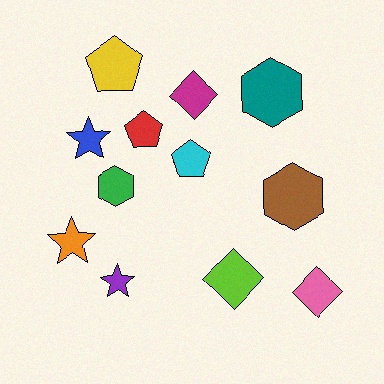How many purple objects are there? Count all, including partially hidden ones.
There is 1 purple object.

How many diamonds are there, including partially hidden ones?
There are 3 diamonds.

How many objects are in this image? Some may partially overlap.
There are 12 objects.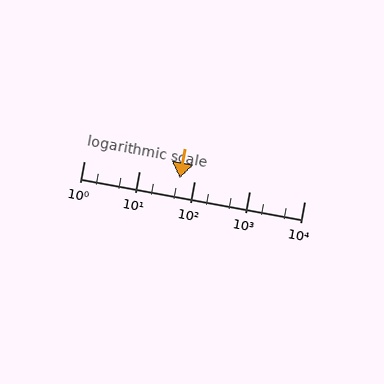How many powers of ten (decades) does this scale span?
The scale spans 4 decades, from 1 to 10000.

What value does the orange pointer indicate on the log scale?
The pointer indicates approximately 55.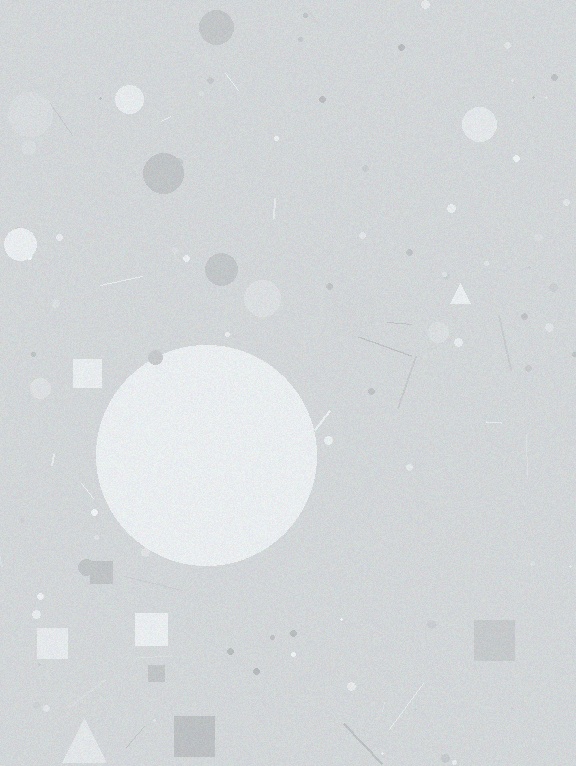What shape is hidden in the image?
A circle is hidden in the image.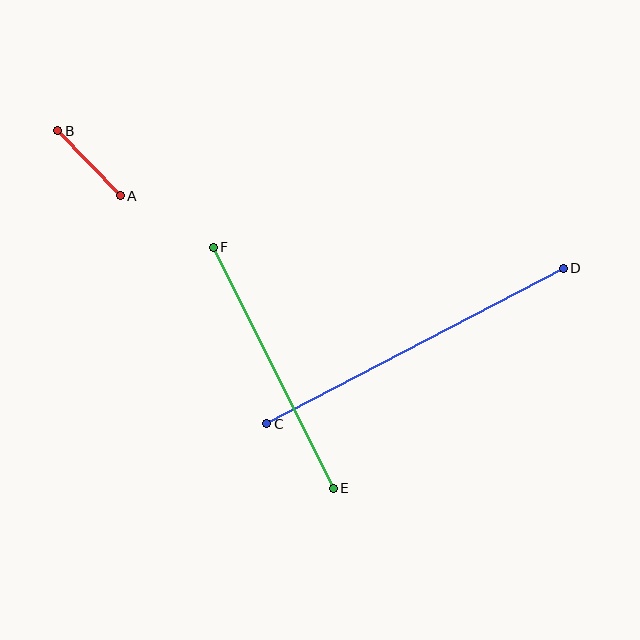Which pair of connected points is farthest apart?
Points C and D are farthest apart.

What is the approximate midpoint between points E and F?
The midpoint is at approximately (273, 368) pixels.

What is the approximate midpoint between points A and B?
The midpoint is at approximately (89, 163) pixels.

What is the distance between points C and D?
The distance is approximately 335 pixels.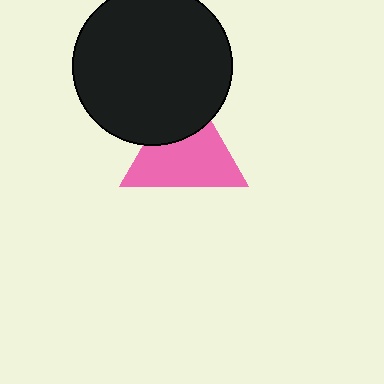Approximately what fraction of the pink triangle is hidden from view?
Roughly 32% of the pink triangle is hidden behind the black circle.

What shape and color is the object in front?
The object in front is a black circle.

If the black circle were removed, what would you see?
You would see the complete pink triangle.